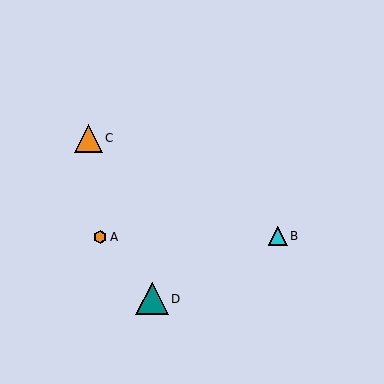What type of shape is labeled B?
Shape B is a cyan triangle.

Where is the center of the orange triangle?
The center of the orange triangle is at (88, 138).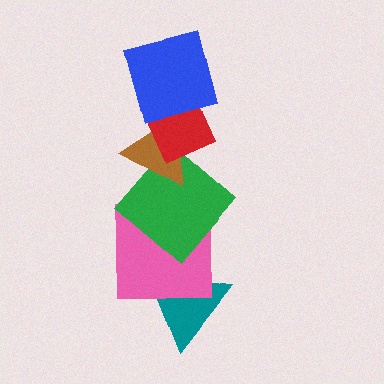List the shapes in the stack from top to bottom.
From top to bottom: the blue square, the red diamond, the brown triangle, the green diamond, the pink square, the teal triangle.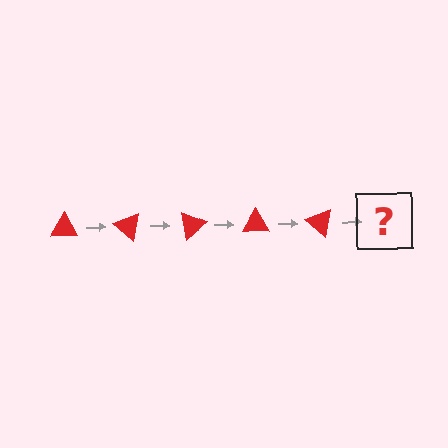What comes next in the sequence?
The next element should be a red triangle rotated 200 degrees.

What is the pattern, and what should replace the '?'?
The pattern is that the triangle rotates 40 degrees each step. The '?' should be a red triangle rotated 200 degrees.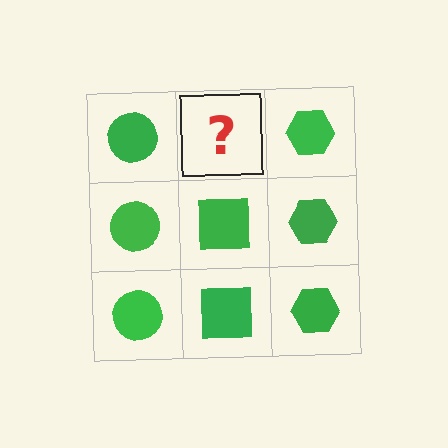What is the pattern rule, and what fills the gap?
The rule is that each column has a consistent shape. The gap should be filled with a green square.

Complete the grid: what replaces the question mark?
The question mark should be replaced with a green square.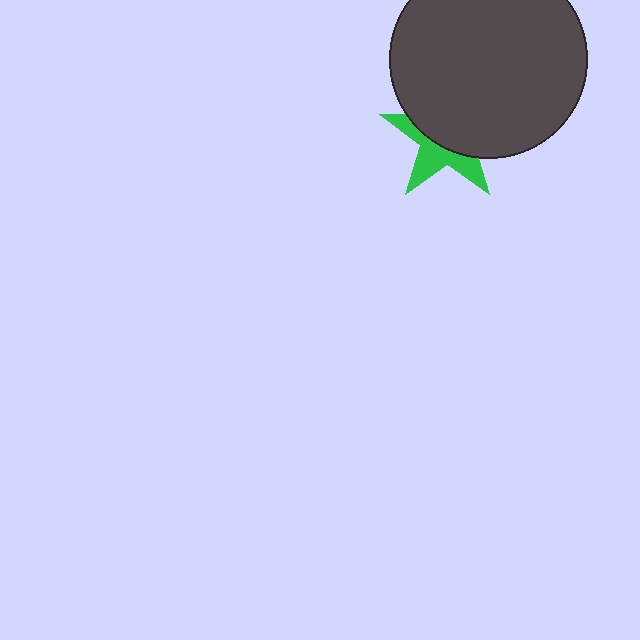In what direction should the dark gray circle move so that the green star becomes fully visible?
The dark gray circle should move up. That is the shortest direction to clear the overlap and leave the green star fully visible.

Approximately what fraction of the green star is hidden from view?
Roughly 59% of the green star is hidden behind the dark gray circle.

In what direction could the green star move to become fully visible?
The green star could move down. That would shift it out from behind the dark gray circle entirely.